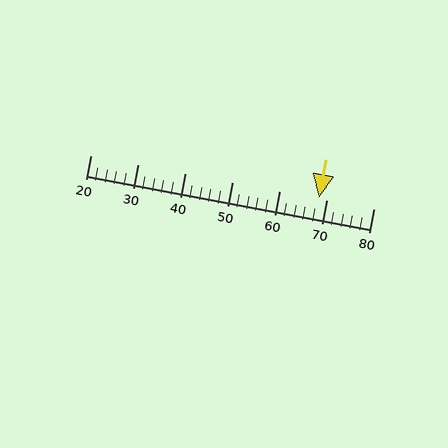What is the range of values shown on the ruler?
The ruler shows values from 20 to 80.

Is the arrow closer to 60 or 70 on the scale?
The arrow is closer to 70.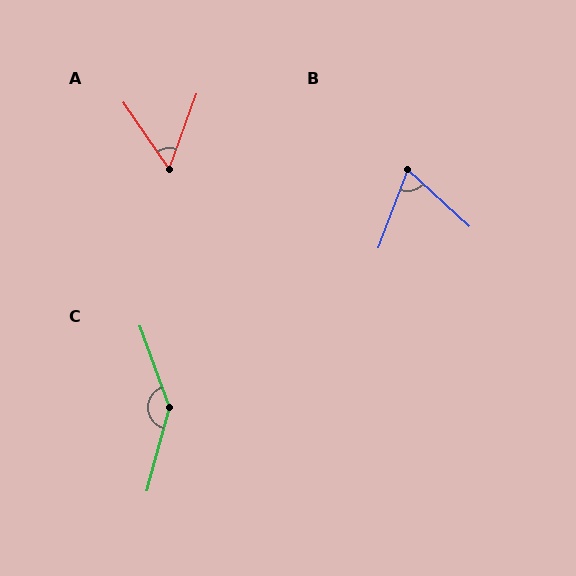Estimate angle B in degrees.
Approximately 68 degrees.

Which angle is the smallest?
A, at approximately 54 degrees.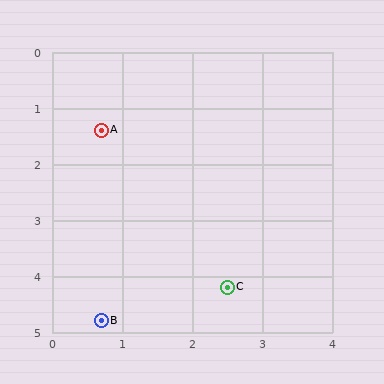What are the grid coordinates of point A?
Point A is at approximately (0.7, 1.4).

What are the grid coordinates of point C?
Point C is at approximately (2.5, 4.2).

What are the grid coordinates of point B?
Point B is at approximately (0.7, 4.8).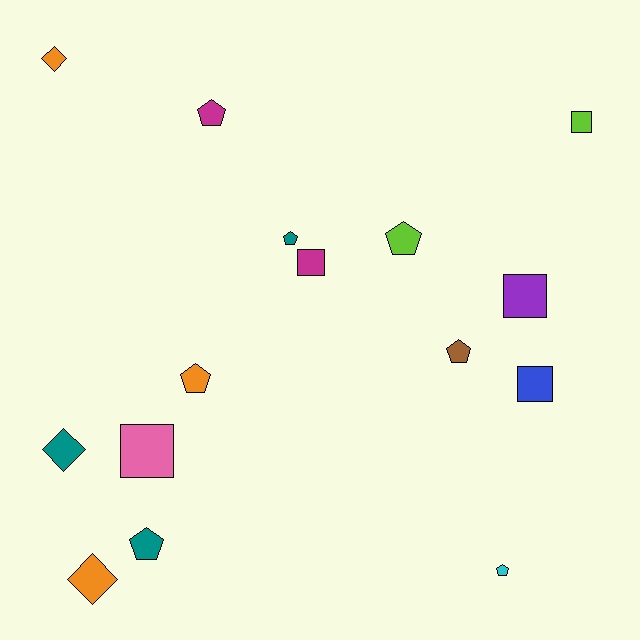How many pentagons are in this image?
There are 7 pentagons.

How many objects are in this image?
There are 15 objects.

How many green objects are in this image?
There are no green objects.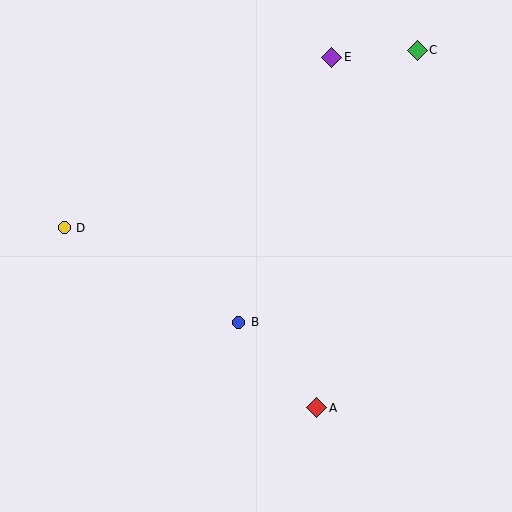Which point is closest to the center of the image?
Point B at (239, 322) is closest to the center.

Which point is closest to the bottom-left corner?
Point D is closest to the bottom-left corner.